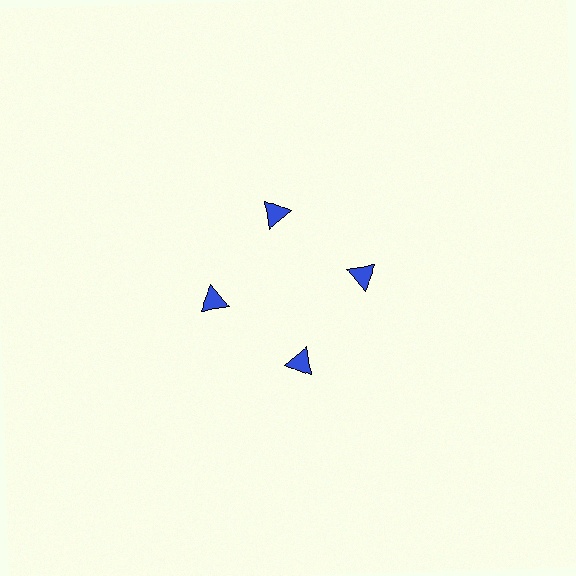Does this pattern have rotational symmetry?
Yes, this pattern has 4-fold rotational symmetry. It looks the same after rotating 90 degrees around the center.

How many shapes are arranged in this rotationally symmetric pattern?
There are 4 shapes, arranged in 4 groups of 1.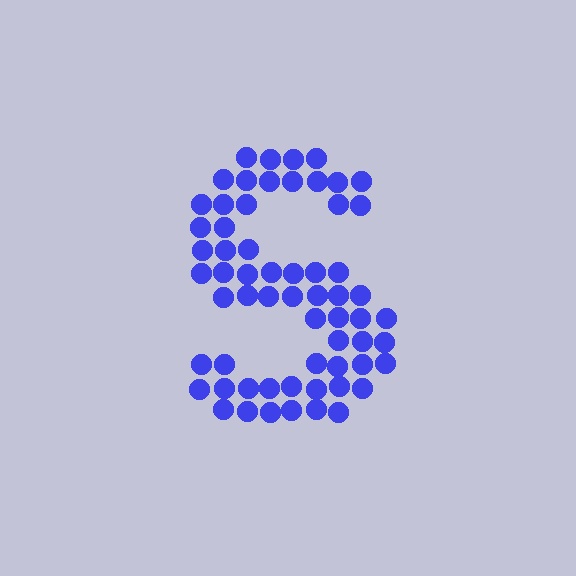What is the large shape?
The large shape is the letter S.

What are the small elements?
The small elements are circles.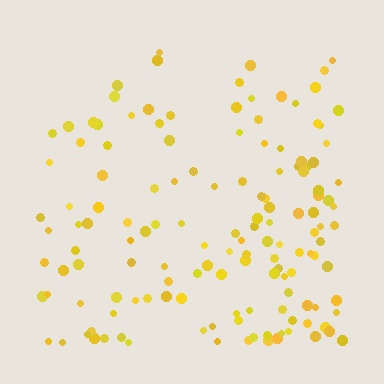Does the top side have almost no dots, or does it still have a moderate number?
Still a moderate number, just noticeably fewer than the bottom.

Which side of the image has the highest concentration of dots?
The bottom.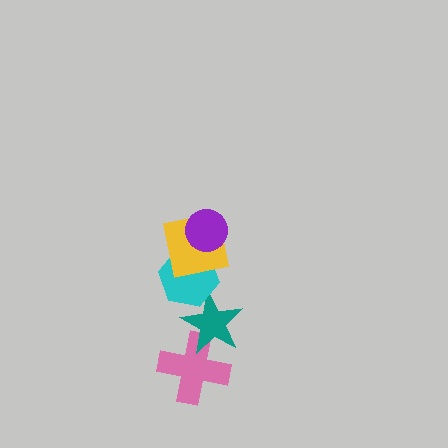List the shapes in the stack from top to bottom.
From top to bottom: the purple circle, the yellow square, the cyan hexagon, the teal star, the pink cross.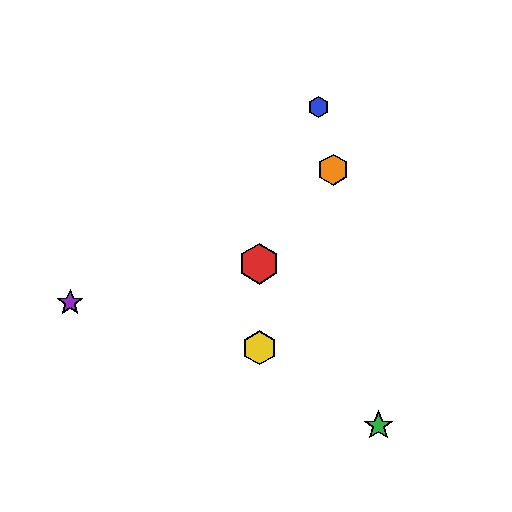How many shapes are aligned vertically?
2 shapes (the red hexagon, the yellow hexagon) are aligned vertically.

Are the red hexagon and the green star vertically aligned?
No, the red hexagon is at x≈259 and the green star is at x≈378.